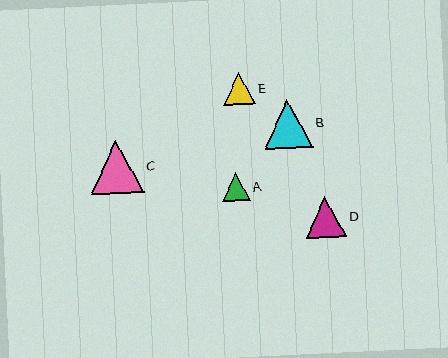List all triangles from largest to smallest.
From largest to smallest: C, B, D, E, A.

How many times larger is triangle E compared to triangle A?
Triangle E is approximately 1.2 times the size of triangle A.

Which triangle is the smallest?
Triangle A is the smallest with a size of approximately 27 pixels.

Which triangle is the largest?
Triangle C is the largest with a size of approximately 53 pixels.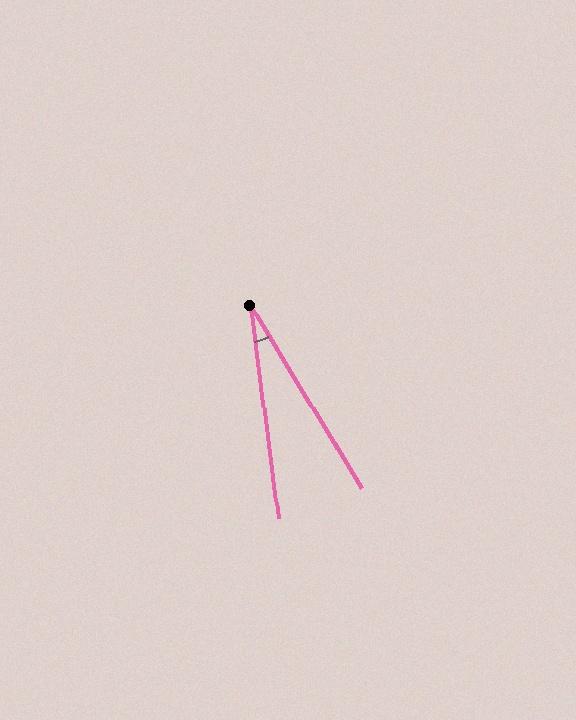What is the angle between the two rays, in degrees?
Approximately 24 degrees.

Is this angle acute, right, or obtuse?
It is acute.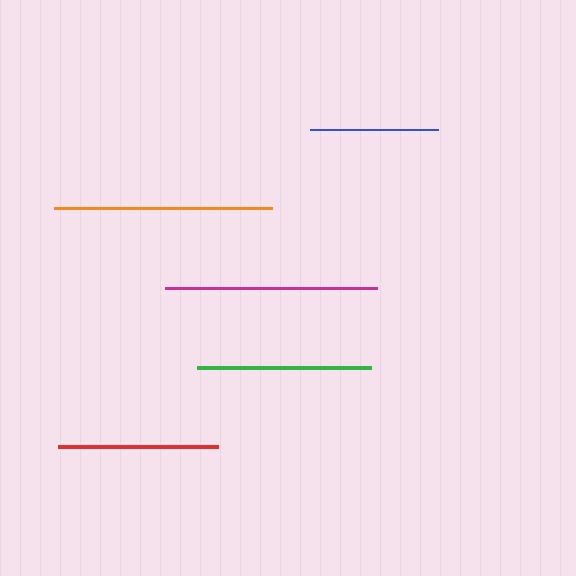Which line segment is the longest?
The orange line is the longest at approximately 218 pixels.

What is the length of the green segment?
The green segment is approximately 174 pixels long.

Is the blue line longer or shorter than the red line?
The red line is longer than the blue line.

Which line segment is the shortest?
The blue line is the shortest at approximately 128 pixels.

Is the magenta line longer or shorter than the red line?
The magenta line is longer than the red line.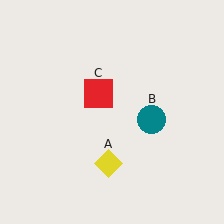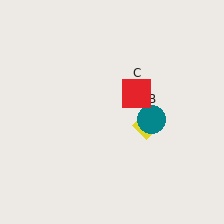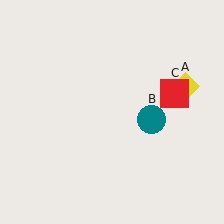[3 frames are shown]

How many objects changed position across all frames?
2 objects changed position: yellow diamond (object A), red square (object C).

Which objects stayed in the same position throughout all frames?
Teal circle (object B) remained stationary.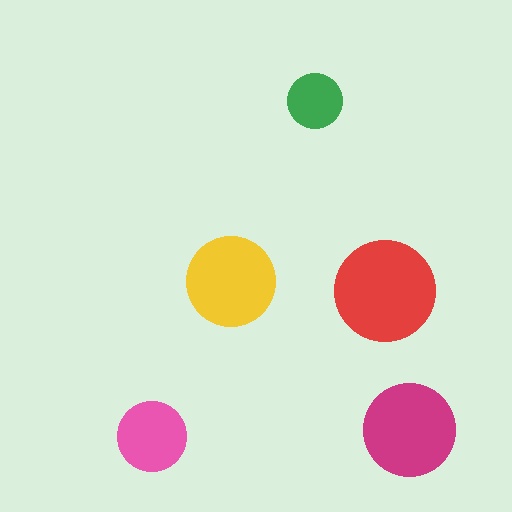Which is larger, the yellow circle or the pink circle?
The yellow one.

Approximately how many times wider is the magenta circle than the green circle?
About 1.5 times wider.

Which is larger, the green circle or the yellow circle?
The yellow one.